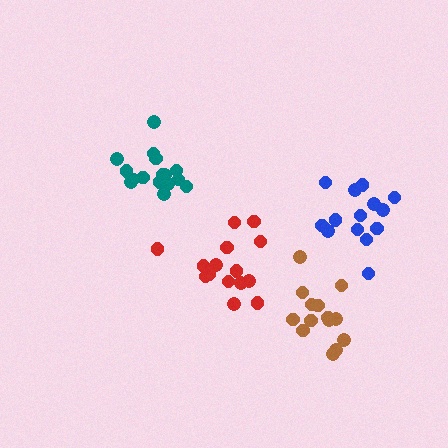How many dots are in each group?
Group 1: 16 dots, Group 2: 14 dots, Group 3: 15 dots, Group 4: 14 dots (59 total).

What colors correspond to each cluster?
The clusters are colored: teal, brown, red, blue.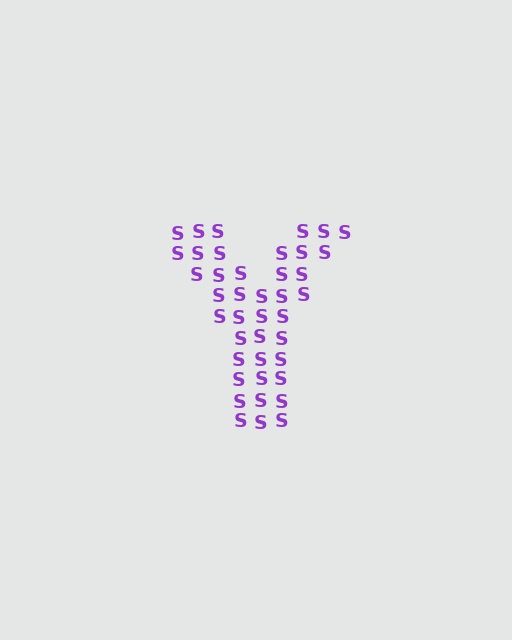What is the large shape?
The large shape is the letter Y.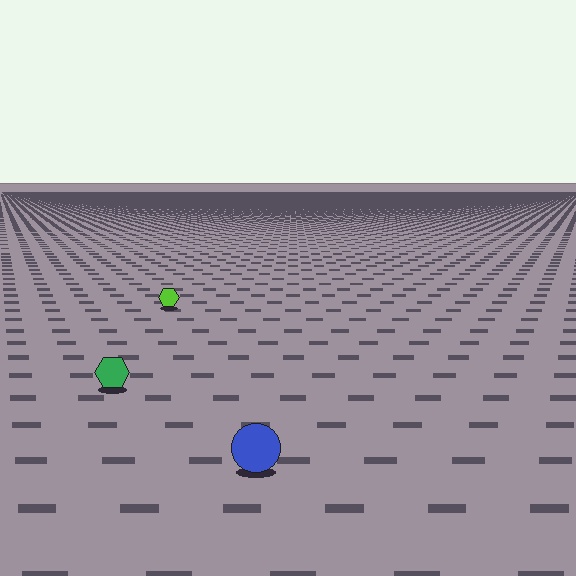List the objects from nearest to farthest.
From nearest to farthest: the blue circle, the green hexagon, the lime hexagon.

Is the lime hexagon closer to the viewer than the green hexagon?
No. The green hexagon is closer — you can tell from the texture gradient: the ground texture is coarser near it.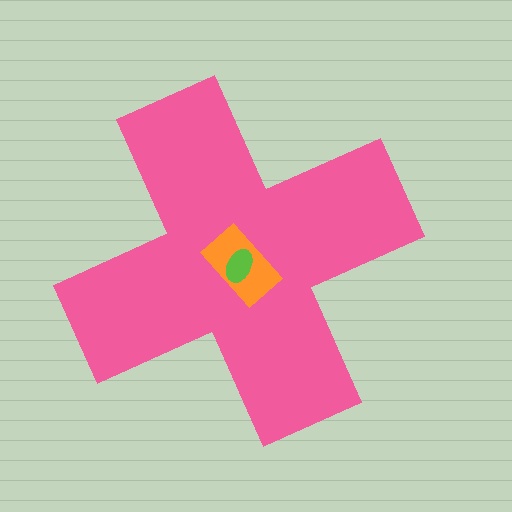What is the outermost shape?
The pink cross.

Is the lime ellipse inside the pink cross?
Yes.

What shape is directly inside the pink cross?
The orange rectangle.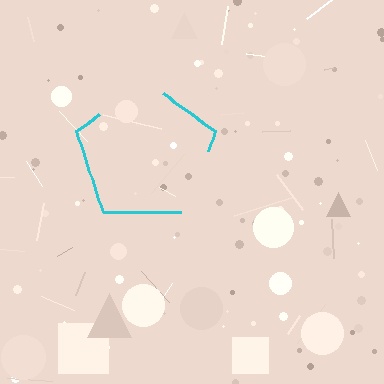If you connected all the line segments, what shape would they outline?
They would outline a pentagon.